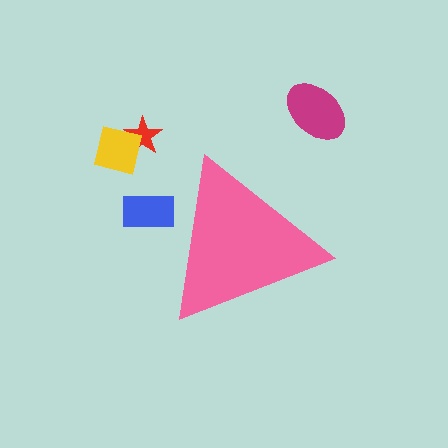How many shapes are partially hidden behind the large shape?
1 shape is partially hidden.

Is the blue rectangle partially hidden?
Yes, the blue rectangle is partially hidden behind the pink triangle.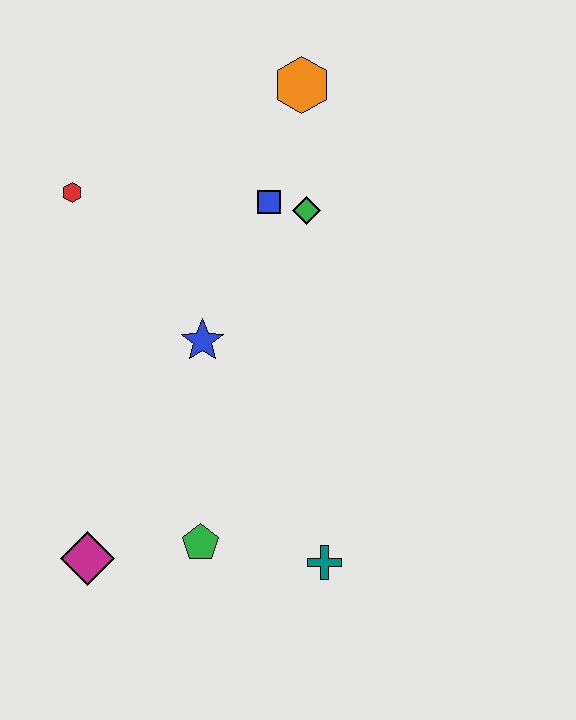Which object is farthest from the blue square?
The magenta diamond is farthest from the blue square.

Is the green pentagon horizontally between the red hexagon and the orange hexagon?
Yes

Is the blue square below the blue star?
No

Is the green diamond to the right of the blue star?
Yes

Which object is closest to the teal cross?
The green pentagon is closest to the teal cross.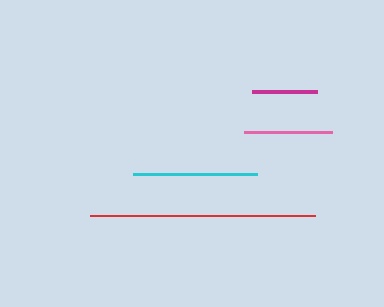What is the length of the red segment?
The red segment is approximately 225 pixels long.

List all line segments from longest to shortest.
From longest to shortest: red, cyan, pink, magenta.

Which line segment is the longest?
The red line is the longest at approximately 225 pixels.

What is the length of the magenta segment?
The magenta segment is approximately 65 pixels long.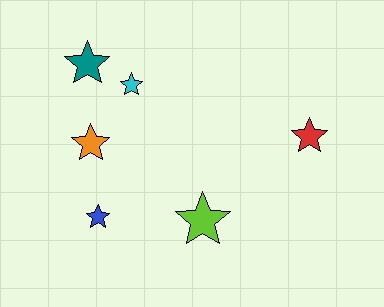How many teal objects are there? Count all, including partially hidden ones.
There is 1 teal object.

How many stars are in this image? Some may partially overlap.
There are 6 stars.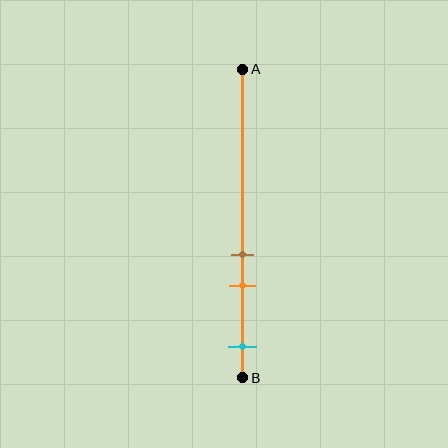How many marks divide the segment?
There are 3 marks dividing the segment.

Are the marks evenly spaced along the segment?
No, the marks are not evenly spaced.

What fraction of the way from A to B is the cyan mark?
The cyan mark is approximately 90% (0.9) of the way from A to B.